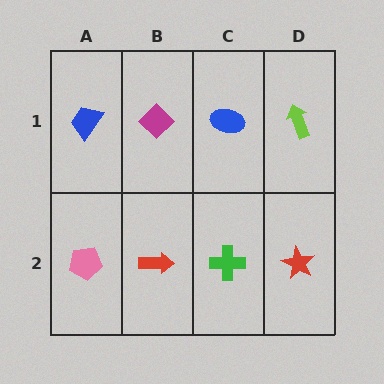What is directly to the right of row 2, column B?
A green cross.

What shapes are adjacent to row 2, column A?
A blue trapezoid (row 1, column A), a red arrow (row 2, column B).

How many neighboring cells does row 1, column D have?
2.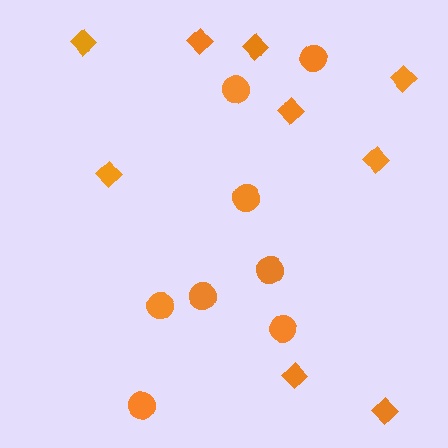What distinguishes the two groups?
There are 2 groups: one group of circles (8) and one group of diamonds (9).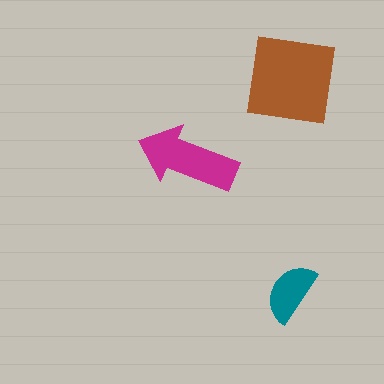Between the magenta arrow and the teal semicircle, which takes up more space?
The magenta arrow.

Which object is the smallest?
The teal semicircle.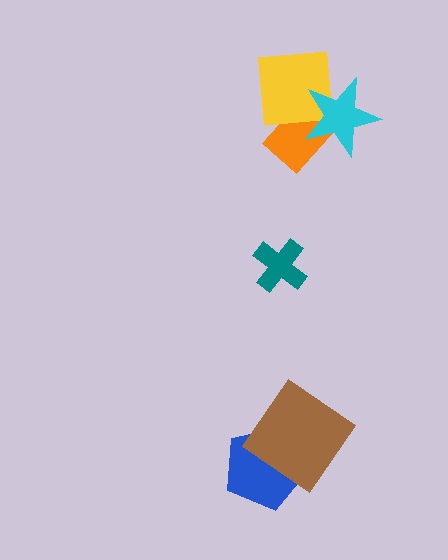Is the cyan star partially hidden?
No, no other shape covers it.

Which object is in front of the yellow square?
The cyan star is in front of the yellow square.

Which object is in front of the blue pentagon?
The brown diamond is in front of the blue pentagon.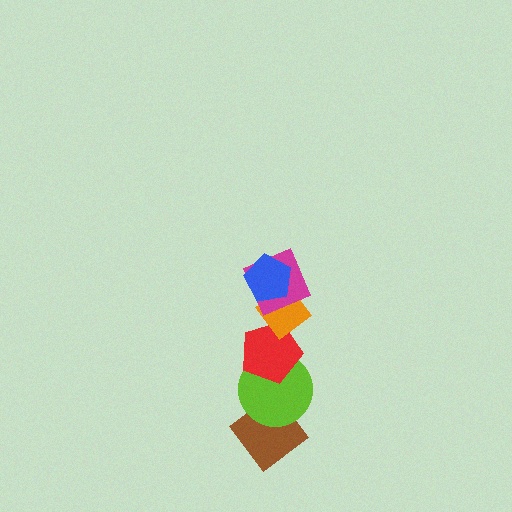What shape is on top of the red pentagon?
The orange diamond is on top of the red pentagon.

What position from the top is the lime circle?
The lime circle is 5th from the top.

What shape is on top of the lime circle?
The red pentagon is on top of the lime circle.